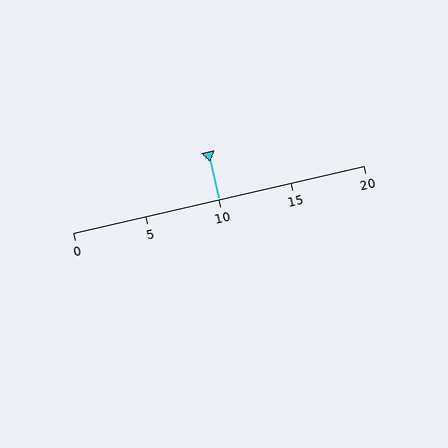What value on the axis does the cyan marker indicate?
The marker indicates approximately 10.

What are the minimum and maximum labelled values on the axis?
The axis runs from 0 to 20.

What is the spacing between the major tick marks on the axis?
The major ticks are spaced 5 apart.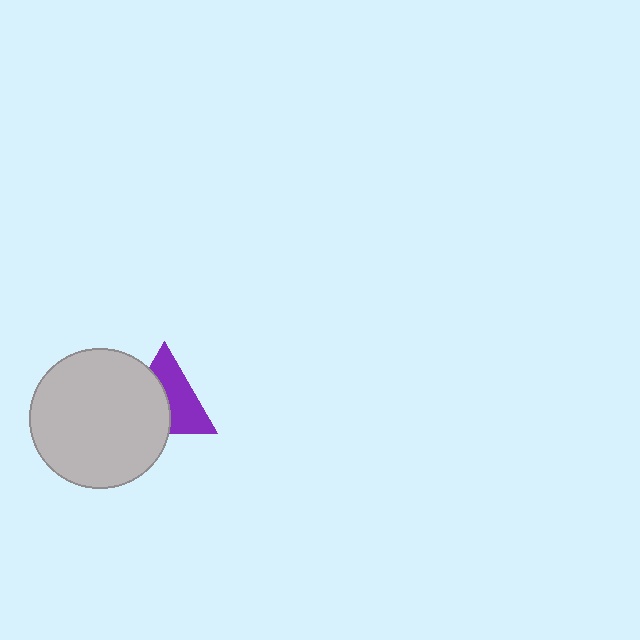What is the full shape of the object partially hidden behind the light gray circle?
The partially hidden object is a purple triangle.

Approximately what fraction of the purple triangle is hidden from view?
Roughly 47% of the purple triangle is hidden behind the light gray circle.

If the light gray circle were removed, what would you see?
You would see the complete purple triangle.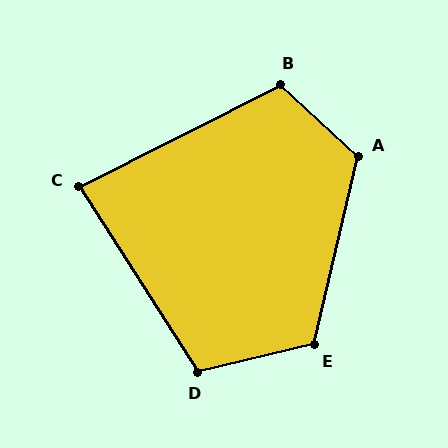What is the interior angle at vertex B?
Approximately 111 degrees (obtuse).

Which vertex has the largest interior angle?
A, at approximately 119 degrees.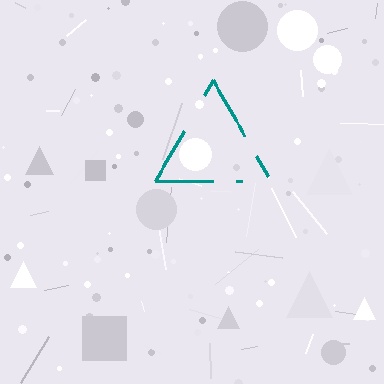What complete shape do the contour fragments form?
The contour fragments form a triangle.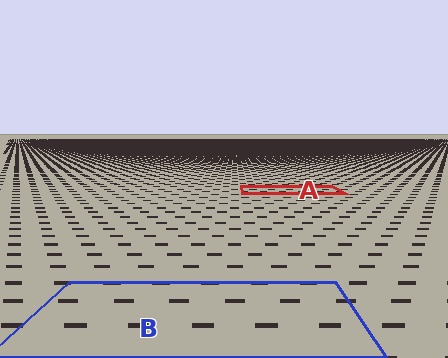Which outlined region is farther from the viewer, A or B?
Region A is farther from the viewer — the texture elements inside it appear smaller and more densely packed.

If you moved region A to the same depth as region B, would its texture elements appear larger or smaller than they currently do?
They would appear larger. At a closer depth, the same texture elements are projected at a bigger on-screen size.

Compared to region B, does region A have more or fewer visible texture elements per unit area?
Region A has more texture elements per unit area — they are packed more densely because it is farther away.